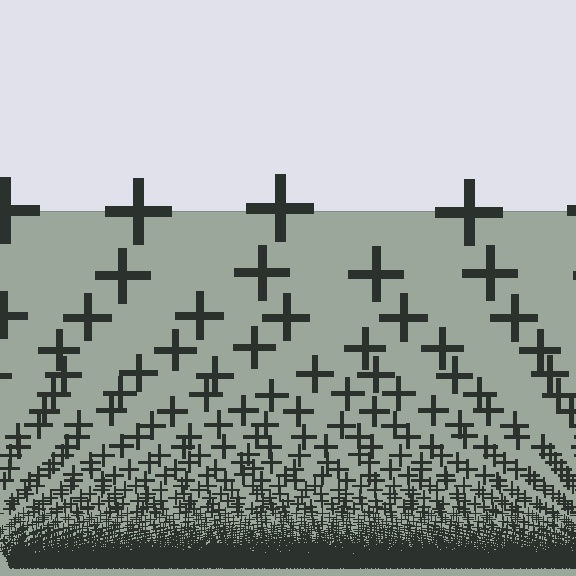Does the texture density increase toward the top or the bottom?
Density increases toward the bottom.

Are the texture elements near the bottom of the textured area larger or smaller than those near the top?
Smaller. The gradient is inverted — elements near the bottom are smaller and denser.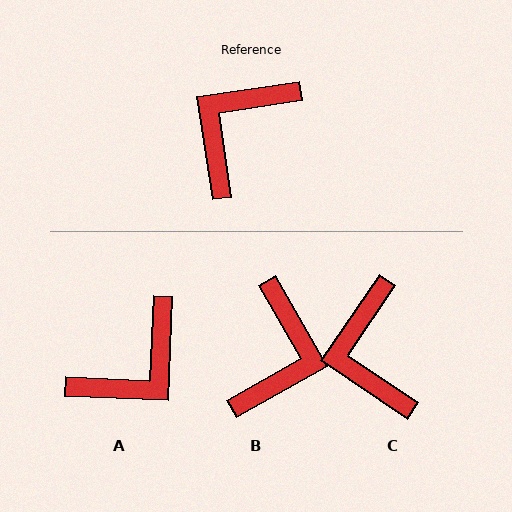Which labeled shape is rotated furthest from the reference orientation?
A, about 169 degrees away.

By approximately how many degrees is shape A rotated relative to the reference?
Approximately 169 degrees counter-clockwise.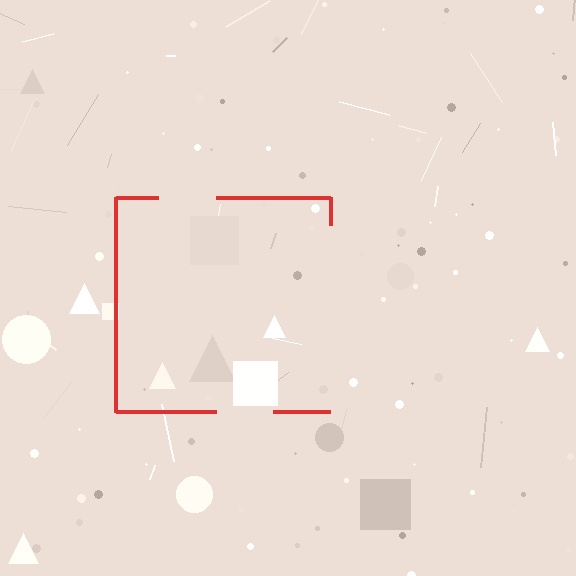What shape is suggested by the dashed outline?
The dashed outline suggests a square.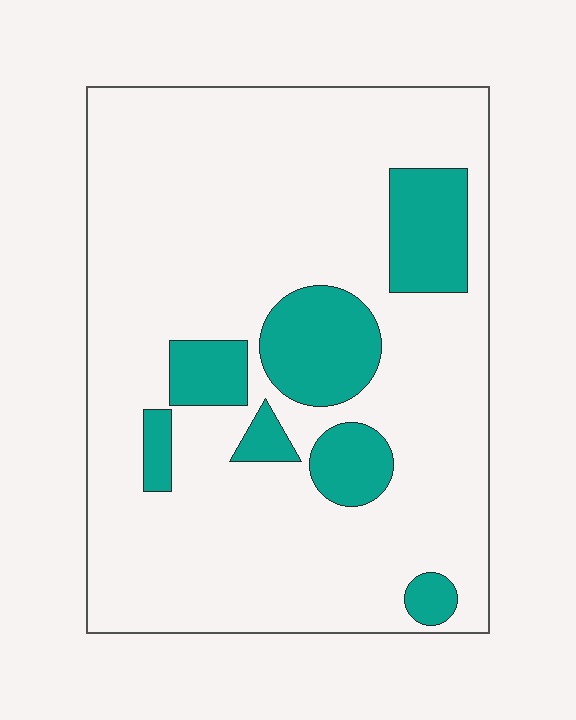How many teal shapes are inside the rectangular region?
7.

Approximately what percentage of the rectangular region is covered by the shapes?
Approximately 20%.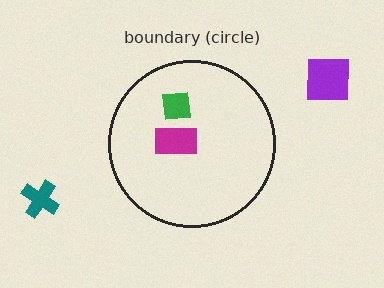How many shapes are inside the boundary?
2 inside, 2 outside.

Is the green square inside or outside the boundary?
Inside.